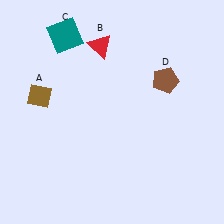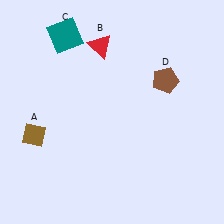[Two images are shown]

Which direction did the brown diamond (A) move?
The brown diamond (A) moved down.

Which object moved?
The brown diamond (A) moved down.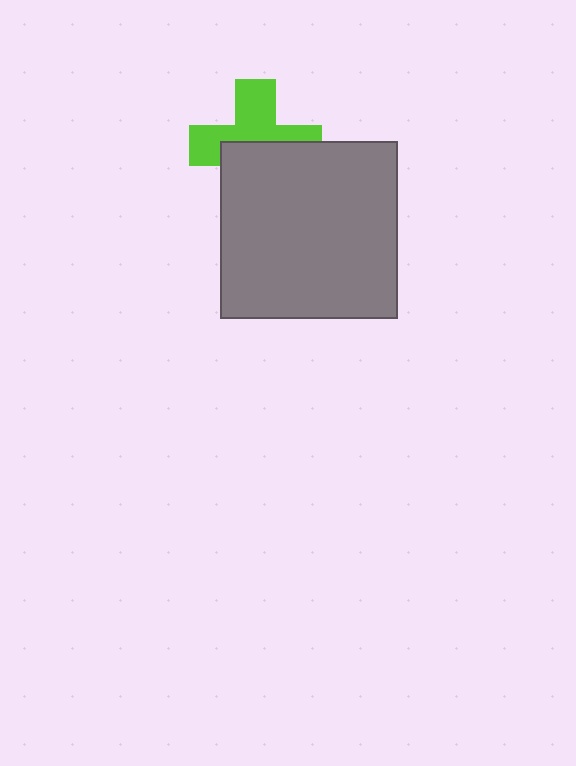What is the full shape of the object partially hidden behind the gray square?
The partially hidden object is a lime cross.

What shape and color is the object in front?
The object in front is a gray square.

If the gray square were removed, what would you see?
You would see the complete lime cross.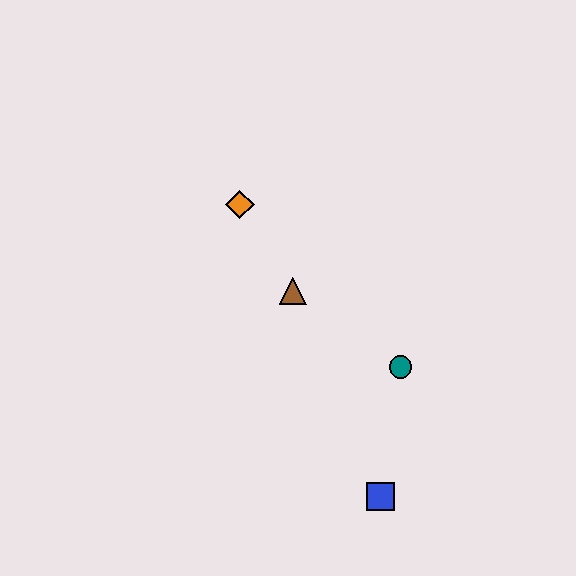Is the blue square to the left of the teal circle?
Yes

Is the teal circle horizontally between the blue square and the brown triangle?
No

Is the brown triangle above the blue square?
Yes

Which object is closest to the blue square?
The teal circle is closest to the blue square.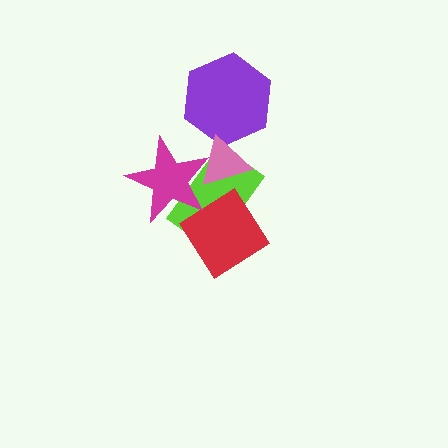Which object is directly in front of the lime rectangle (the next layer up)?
The red diamond is directly in front of the lime rectangle.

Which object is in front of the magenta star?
The pink triangle is in front of the magenta star.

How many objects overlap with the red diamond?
1 object overlaps with the red diamond.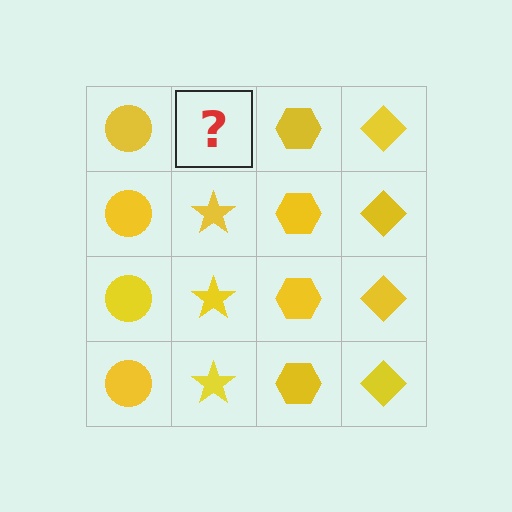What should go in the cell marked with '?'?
The missing cell should contain a yellow star.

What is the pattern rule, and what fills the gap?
The rule is that each column has a consistent shape. The gap should be filled with a yellow star.